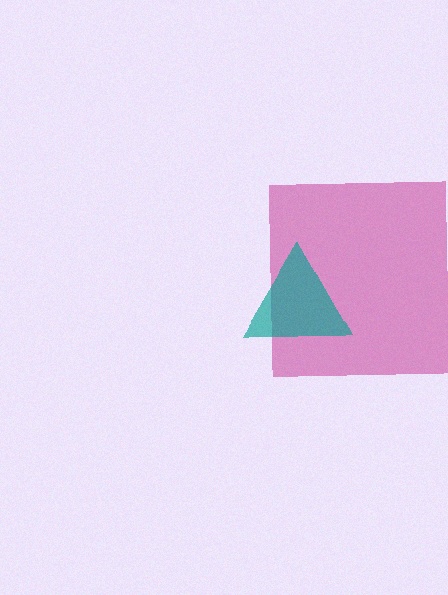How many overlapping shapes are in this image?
There are 2 overlapping shapes in the image.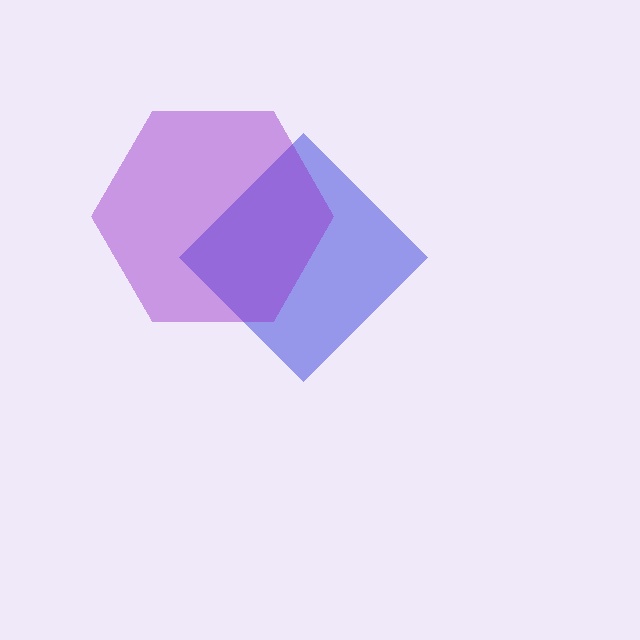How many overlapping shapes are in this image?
There are 2 overlapping shapes in the image.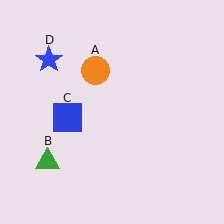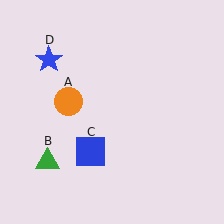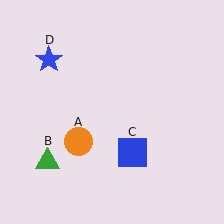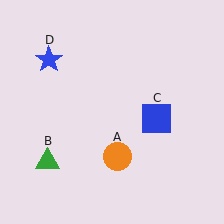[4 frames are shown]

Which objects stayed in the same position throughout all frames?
Green triangle (object B) and blue star (object D) remained stationary.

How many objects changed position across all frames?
2 objects changed position: orange circle (object A), blue square (object C).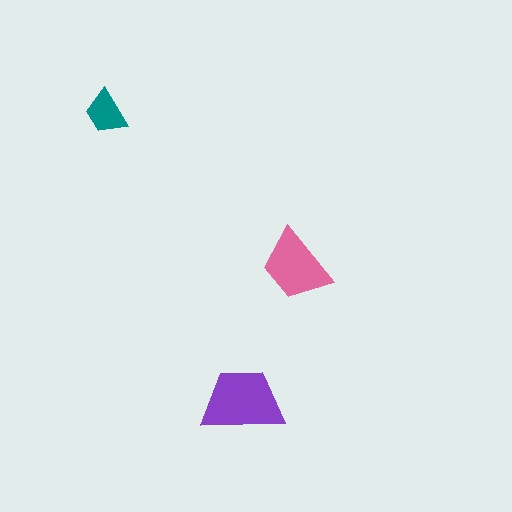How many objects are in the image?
There are 3 objects in the image.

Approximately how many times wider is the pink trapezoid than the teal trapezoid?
About 1.5 times wider.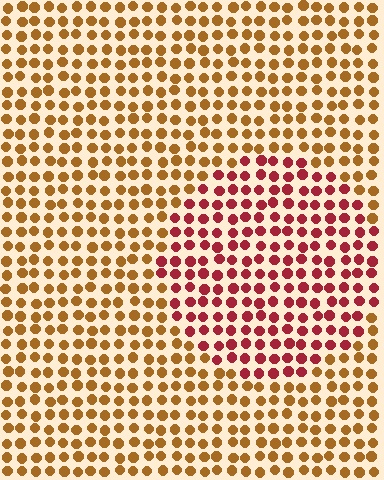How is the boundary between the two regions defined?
The boundary is defined purely by a slight shift in hue (about 43 degrees). Spacing, size, and orientation are identical on both sides.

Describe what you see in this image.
The image is filled with small brown elements in a uniform arrangement. A circle-shaped region is visible where the elements are tinted to a slightly different hue, forming a subtle color boundary.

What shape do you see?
I see a circle.